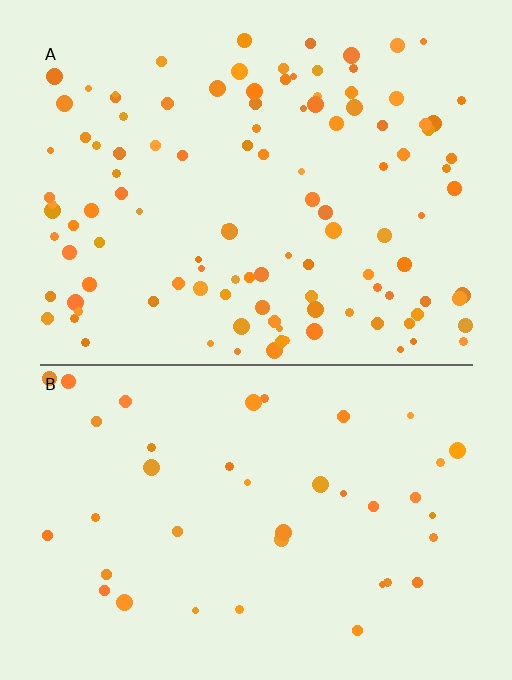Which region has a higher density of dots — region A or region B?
A (the top).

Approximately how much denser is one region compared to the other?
Approximately 2.8× — region A over region B.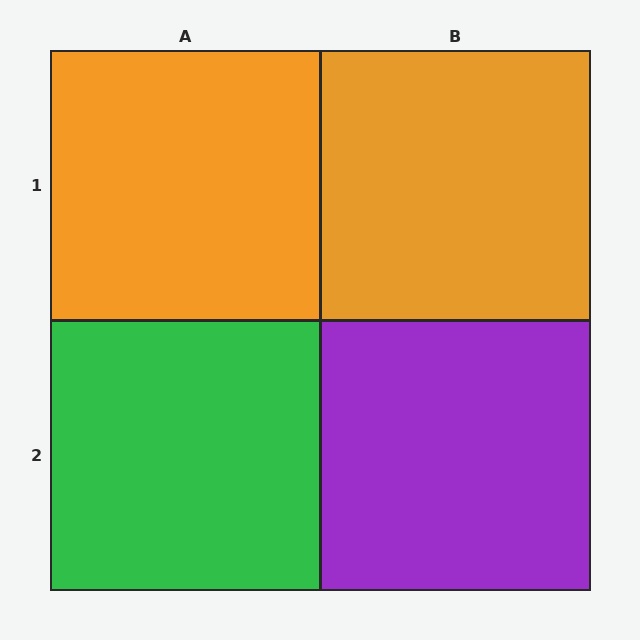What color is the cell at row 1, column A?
Orange.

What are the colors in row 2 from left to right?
Green, purple.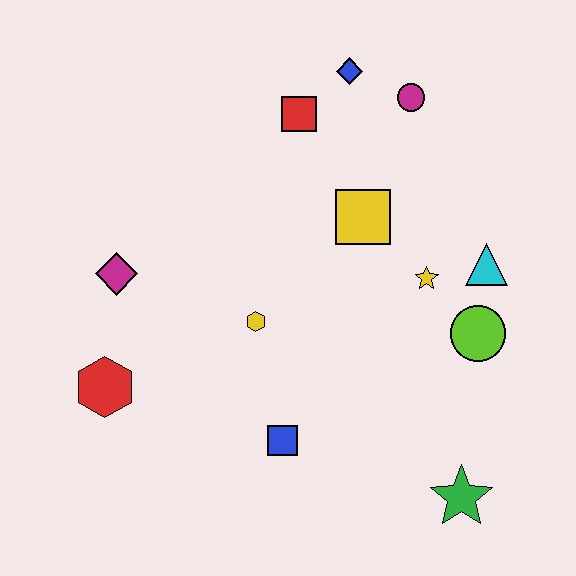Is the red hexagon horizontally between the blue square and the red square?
No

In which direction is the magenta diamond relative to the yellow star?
The magenta diamond is to the left of the yellow star.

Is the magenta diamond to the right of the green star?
No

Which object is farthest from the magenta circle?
The red hexagon is farthest from the magenta circle.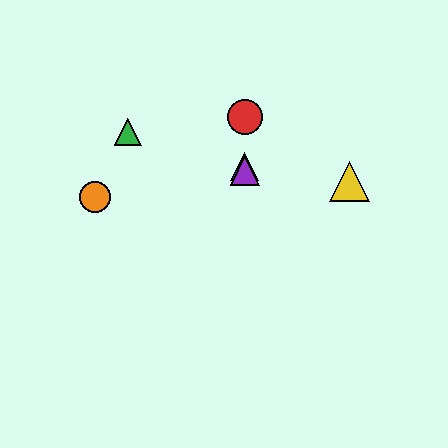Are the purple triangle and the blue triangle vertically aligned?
Yes, both are at x≈245.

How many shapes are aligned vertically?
3 shapes (the red circle, the blue triangle, the purple triangle) are aligned vertically.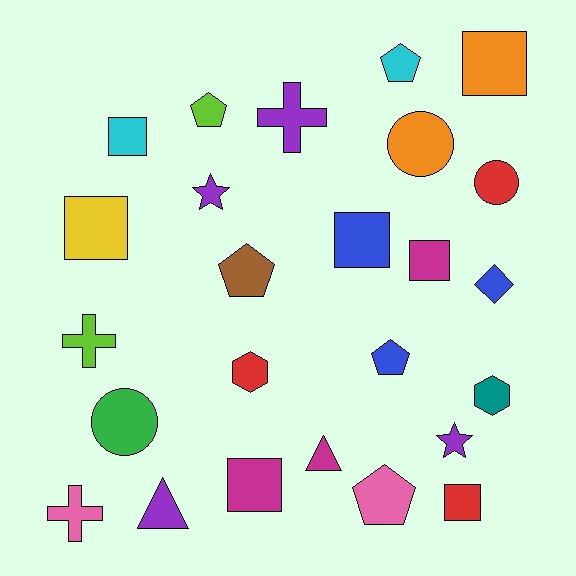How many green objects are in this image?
There is 1 green object.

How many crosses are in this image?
There are 3 crosses.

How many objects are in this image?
There are 25 objects.